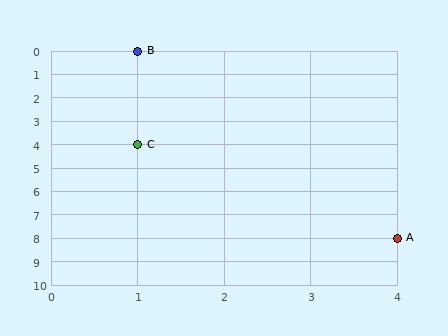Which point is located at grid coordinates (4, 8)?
Point A is at (4, 8).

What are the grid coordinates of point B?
Point B is at grid coordinates (1, 0).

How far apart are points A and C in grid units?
Points A and C are 3 columns and 4 rows apart (about 5.0 grid units diagonally).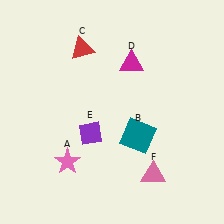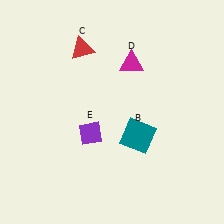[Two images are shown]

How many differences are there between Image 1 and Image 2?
There are 2 differences between the two images.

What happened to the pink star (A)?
The pink star (A) was removed in Image 2. It was in the bottom-left area of Image 1.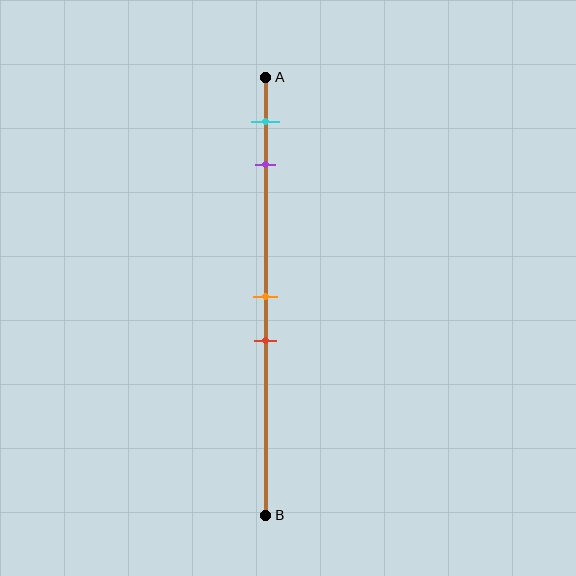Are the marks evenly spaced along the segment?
No, the marks are not evenly spaced.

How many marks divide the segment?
There are 4 marks dividing the segment.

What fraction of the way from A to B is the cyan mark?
The cyan mark is approximately 10% (0.1) of the way from A to B.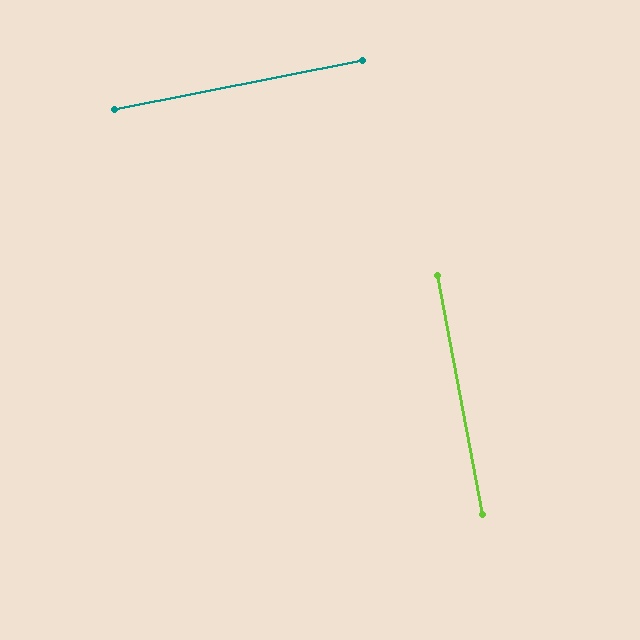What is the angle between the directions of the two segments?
Approximately 89 degrees.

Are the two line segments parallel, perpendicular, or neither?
Perpendicular — they meet at approximately 89°.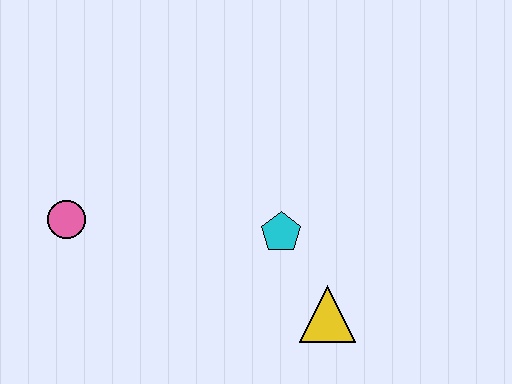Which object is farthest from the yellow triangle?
The pink circle is farthest from the yellow triangle.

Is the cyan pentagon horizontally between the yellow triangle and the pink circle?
Yes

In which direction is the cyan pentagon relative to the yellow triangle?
The cyan pentagon is above the yellow triangle.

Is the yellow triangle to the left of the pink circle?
No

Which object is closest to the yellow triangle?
The cyan pentagon is closest to the yellow triangle.